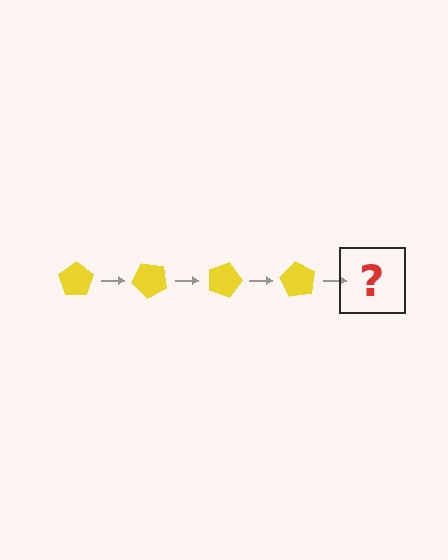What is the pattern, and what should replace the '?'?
The pattern is that the pentagon rotates 45 degrees each step. The '?' should be a yellow pentagon rotated 180 degrees.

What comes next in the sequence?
The next element should be a yellow pentagon rotated 180 degrees.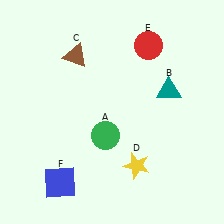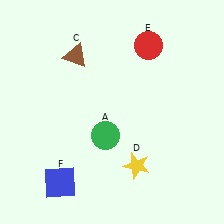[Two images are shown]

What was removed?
The teal triangle (B) was removed in Image 2.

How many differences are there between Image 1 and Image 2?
There is 1 difference between the two images.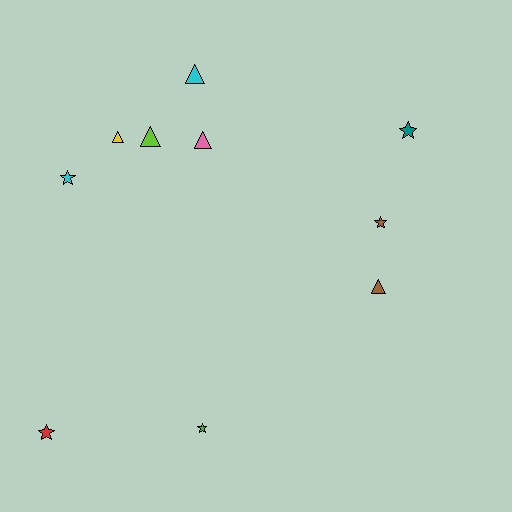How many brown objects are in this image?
There are 2 brown objects.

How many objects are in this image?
There are 10 objects.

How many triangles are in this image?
There are 5 triangles.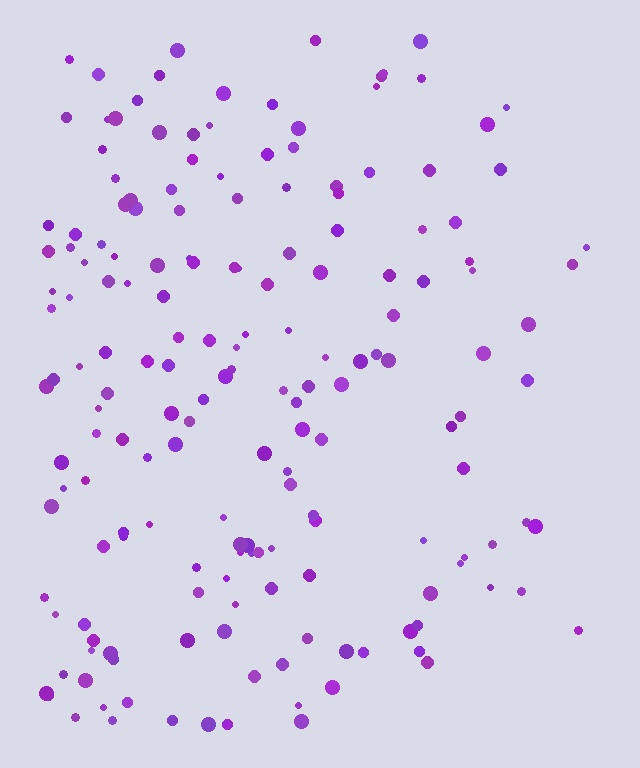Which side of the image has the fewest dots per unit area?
The right.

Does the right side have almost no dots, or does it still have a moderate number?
Still a moderate number, just noticeably fewer than the left.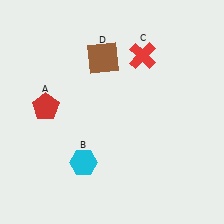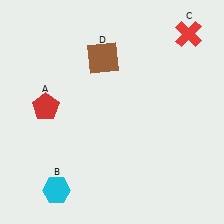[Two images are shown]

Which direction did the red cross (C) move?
The red cross (C) moved right.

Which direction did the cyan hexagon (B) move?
The cyan hexagon (B) moved down.